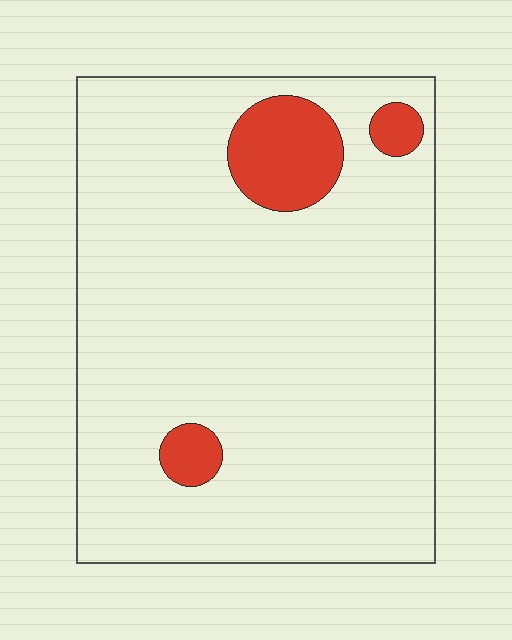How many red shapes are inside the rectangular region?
3.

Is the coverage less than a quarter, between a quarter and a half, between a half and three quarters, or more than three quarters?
Less than a quarter.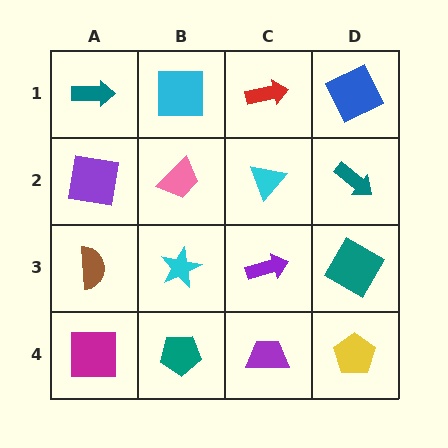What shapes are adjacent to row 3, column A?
A purple square (row 2, column A), a magenta square (row 4, column A), a cyan star (row 3, column B).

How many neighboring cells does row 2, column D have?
3.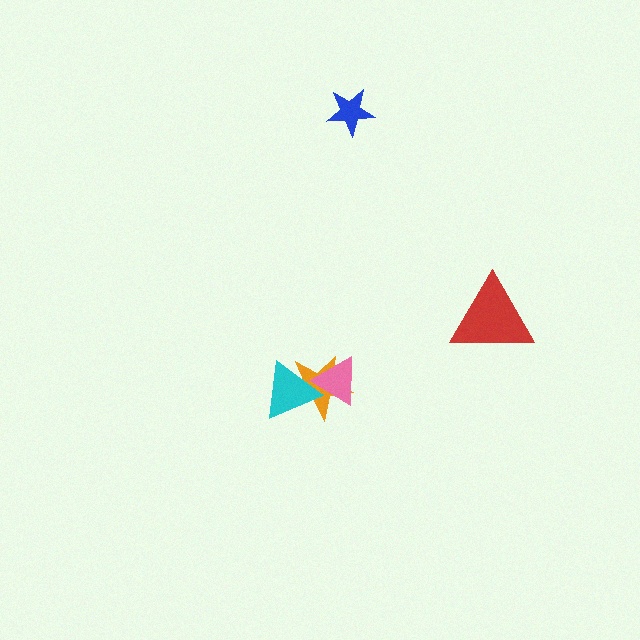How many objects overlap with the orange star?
2 objects overlap with the orange star.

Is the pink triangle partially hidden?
Yes, it is partially covered by another shape.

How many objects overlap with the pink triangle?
2 objects overlap with the pink triangle.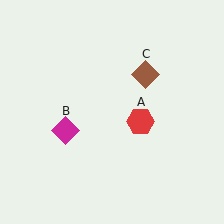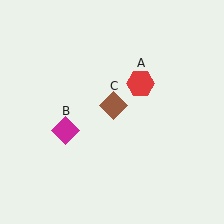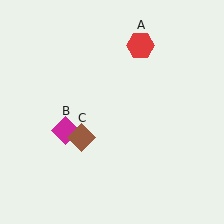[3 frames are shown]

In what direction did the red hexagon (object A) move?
The red hexagon (object A) moved up.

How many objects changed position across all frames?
2 objects changed position: red hexagon (object A), brown diamond (object C).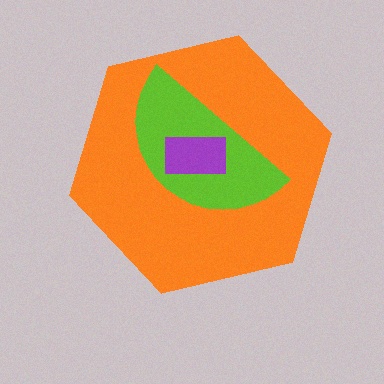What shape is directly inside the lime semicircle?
The purple rectangle.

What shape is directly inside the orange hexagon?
The lime semicircle.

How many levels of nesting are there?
3.